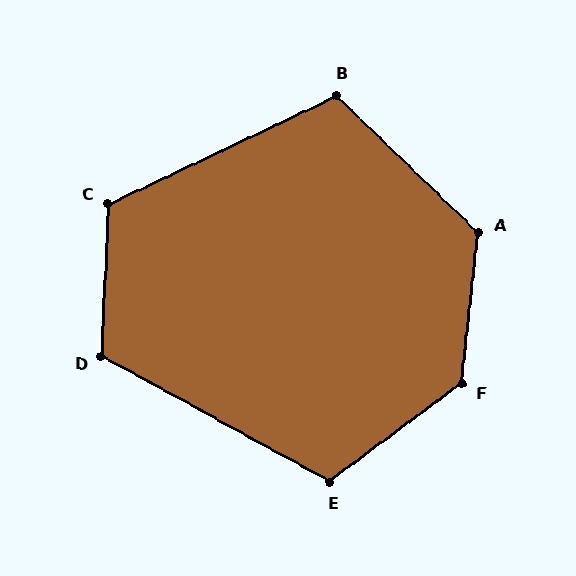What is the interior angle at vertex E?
Approximately 114 degrees (obtuse).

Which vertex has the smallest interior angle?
B, at approximately 111 degrees.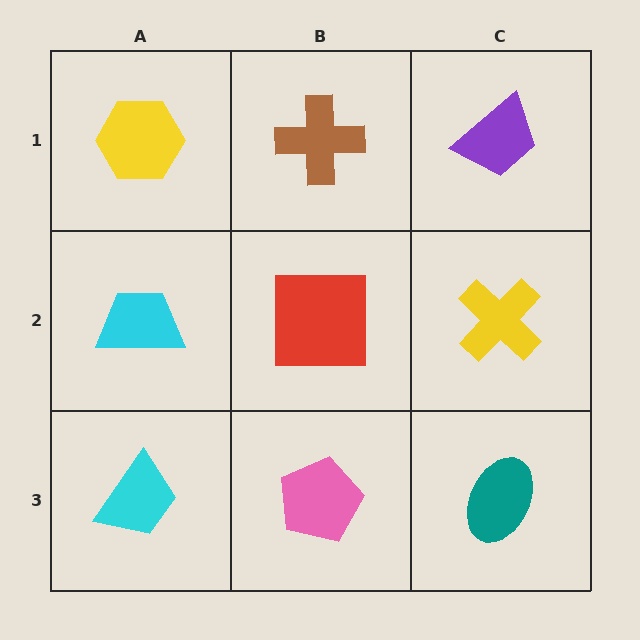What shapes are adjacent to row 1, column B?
A red square (row 2, column B), a yellow hexagon (row 1, column A), a purple trapezoid (row 1, column C).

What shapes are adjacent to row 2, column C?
A purple trapezoid (row 1, column C), a teal ellipse (row 3, column C), a red square (row 2, column B).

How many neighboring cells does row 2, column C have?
3.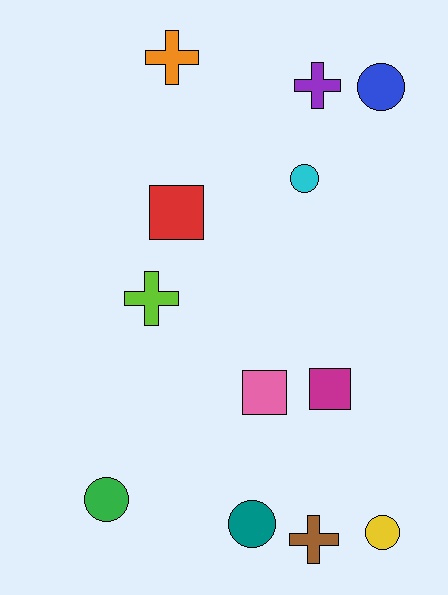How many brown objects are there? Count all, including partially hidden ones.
There is 1 brown object.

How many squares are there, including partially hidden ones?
There are 3 squares.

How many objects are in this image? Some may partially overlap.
There are 12 objects.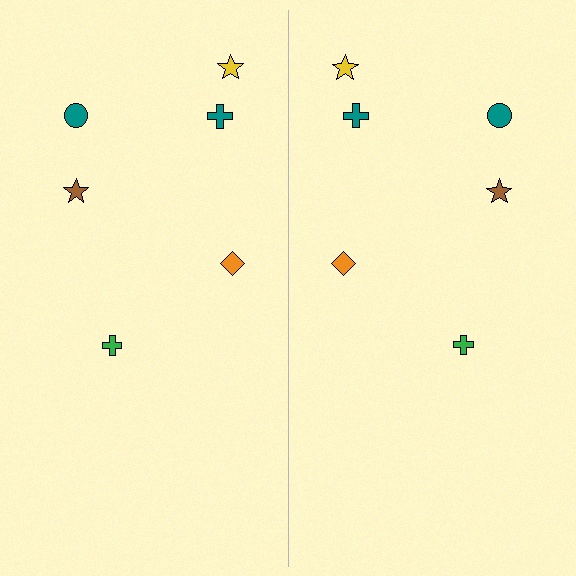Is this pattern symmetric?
Yes, this pattern has bilateral (reflection) symmetry.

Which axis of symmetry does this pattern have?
The pattern has a vertical axis of symmetry running through the center of the image.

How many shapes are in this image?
There are 12 shapes in this image.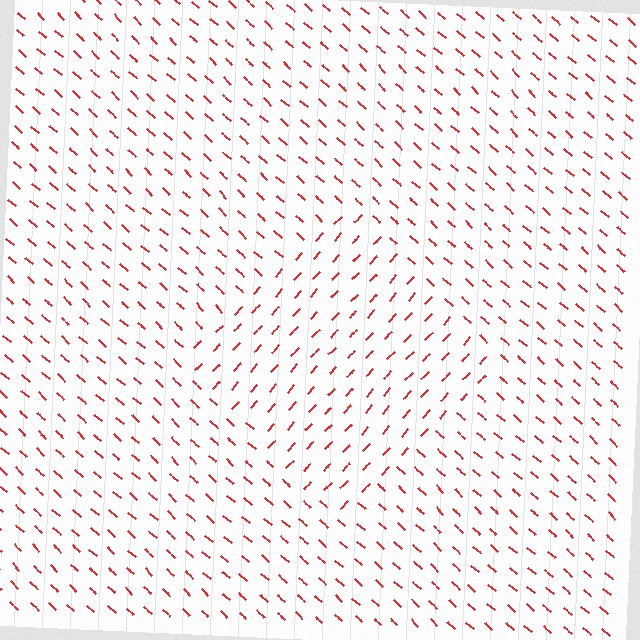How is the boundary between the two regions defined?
The boundary is defined purely by a change in line orientation (approximately 89 degrees difference). All lines are the same color and thickness.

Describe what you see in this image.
The image is filled with small red line segments. A diamond region in the image has lines oriented differently from the surrounding lines, creating a visible texture boundary.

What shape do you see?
I see a diamond.